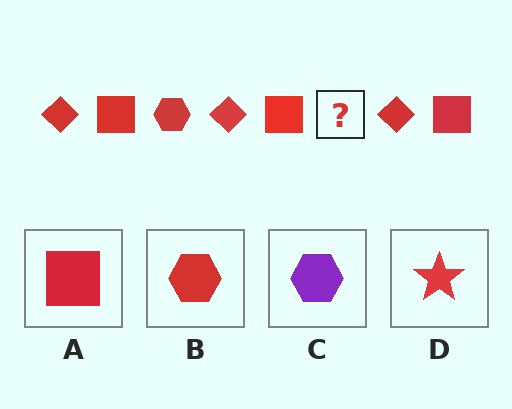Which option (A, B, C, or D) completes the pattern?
B.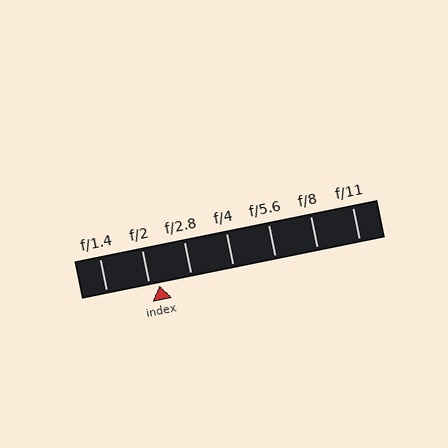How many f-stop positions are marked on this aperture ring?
There are 7 f-stop positions marked.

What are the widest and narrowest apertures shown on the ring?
The widest aperture shown is f/1.4 and the narrowest is f/11.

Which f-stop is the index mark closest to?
The index mark is closest to f/2.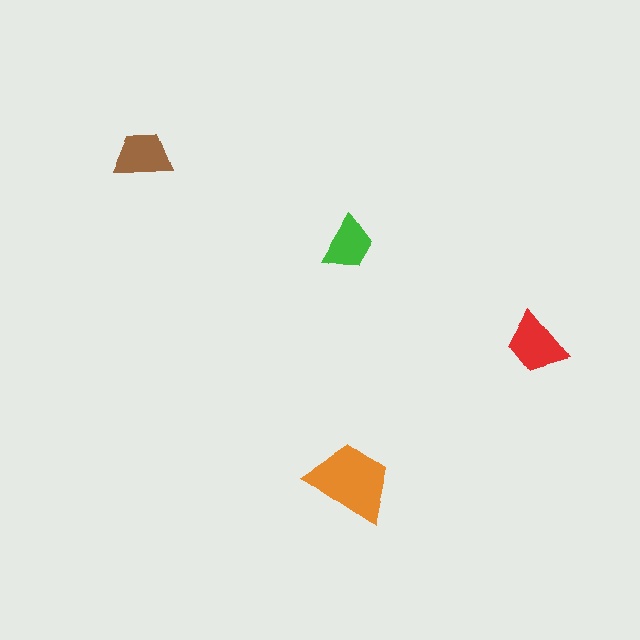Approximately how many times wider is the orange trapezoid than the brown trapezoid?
About 1.5 times wider.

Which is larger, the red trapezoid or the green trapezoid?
The red one.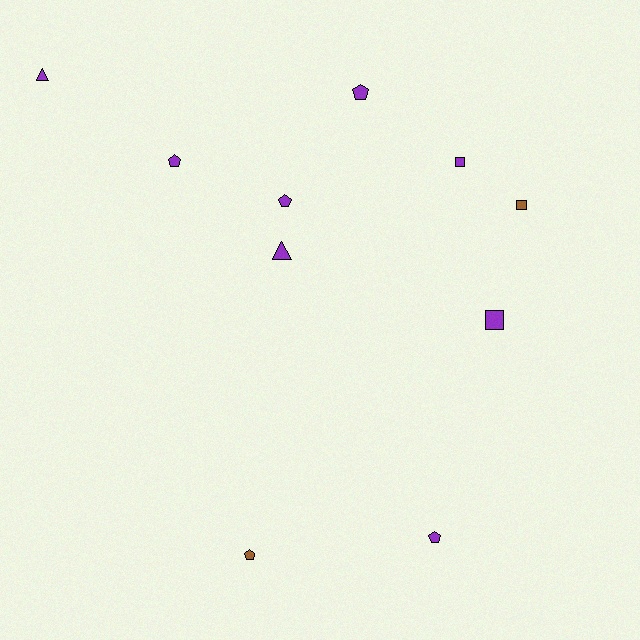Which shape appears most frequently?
Pentagon, with 5 objects.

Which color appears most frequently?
Purple, with 8 objects.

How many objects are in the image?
There are 10 objects.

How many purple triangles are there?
There are 2 purple triangles.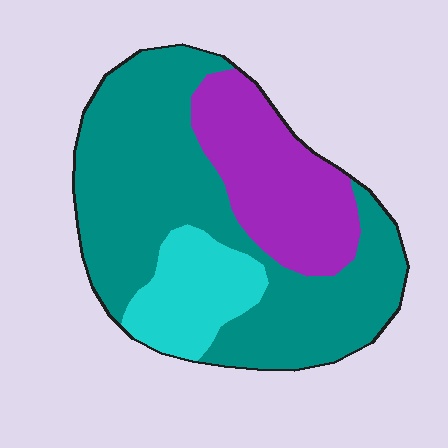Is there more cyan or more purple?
Purple.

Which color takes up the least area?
Cyan, at roughly 15%.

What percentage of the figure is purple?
Purple covers roughly 25% of the figure.